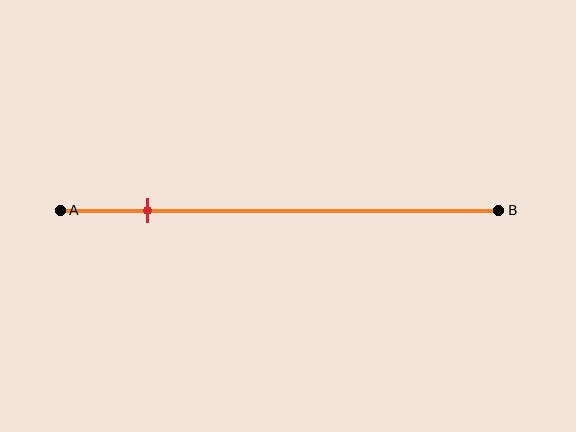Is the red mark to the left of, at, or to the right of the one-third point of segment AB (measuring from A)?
The red mark is to the left of the one-third point of segment AB.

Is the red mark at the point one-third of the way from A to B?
No, the mark is at about 20% from A, not at the 33% one-third point.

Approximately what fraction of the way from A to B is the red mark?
The red mark is approximately 20% of the way from A to B.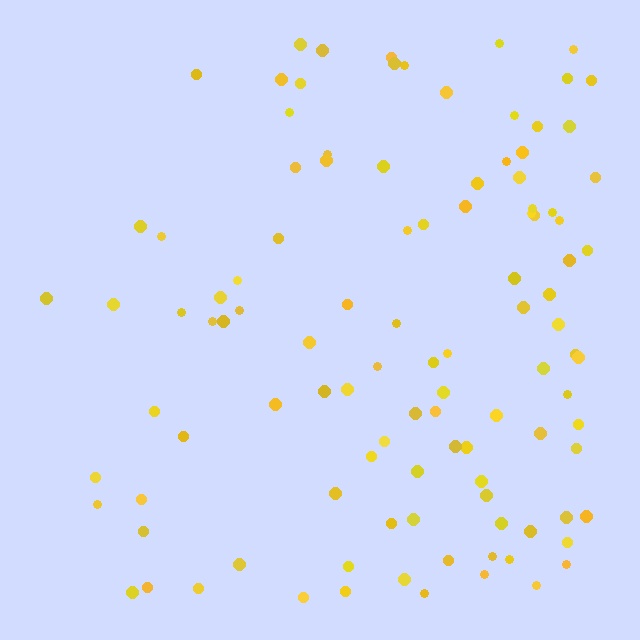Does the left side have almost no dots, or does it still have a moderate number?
Still a moderate number, just noticeably fewer than the right.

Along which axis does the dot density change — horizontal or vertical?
Horizontal.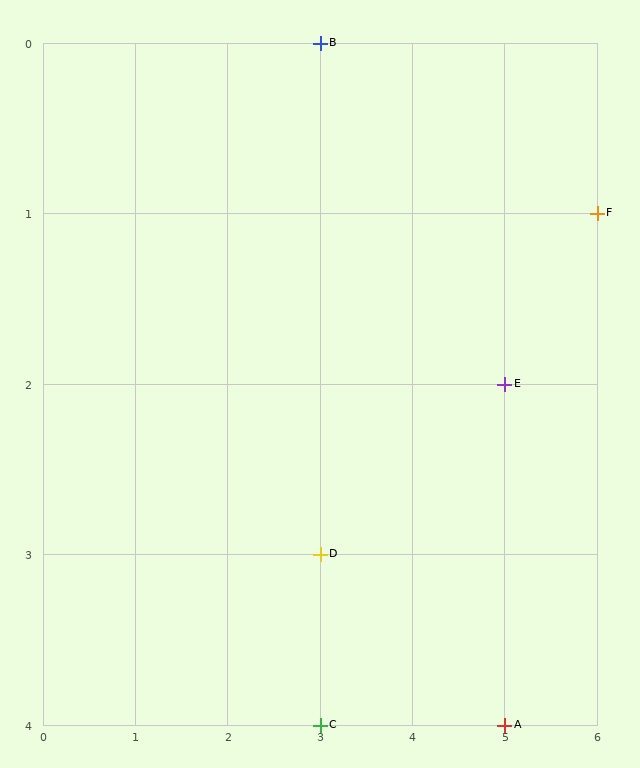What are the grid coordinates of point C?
Point C is at grid coordinates (3, 4).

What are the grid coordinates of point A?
Point A is at grid coordinates (5, 4).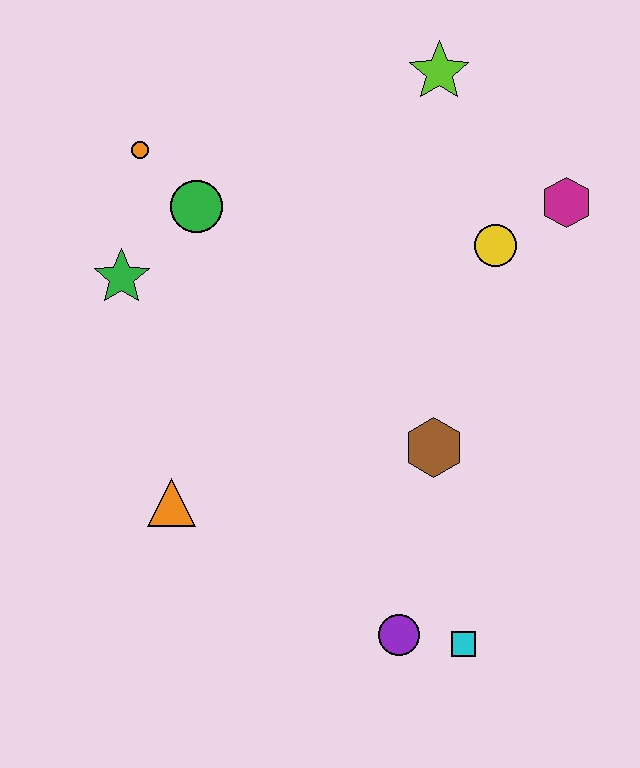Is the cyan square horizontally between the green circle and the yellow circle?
Yes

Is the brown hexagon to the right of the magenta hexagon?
No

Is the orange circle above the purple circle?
Yes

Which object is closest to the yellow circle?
The magenta hexagon is closest to the yellow circle.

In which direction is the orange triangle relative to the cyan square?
The orange triangle is to the left of the cyan square.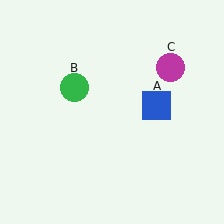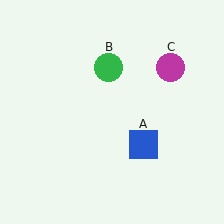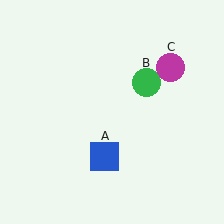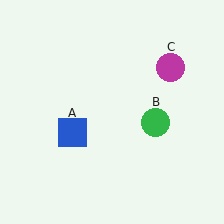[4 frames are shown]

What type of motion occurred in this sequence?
The blue square (object A), green circle (object B) rotated clockwise around the center of the scene.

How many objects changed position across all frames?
2 objects changed position: blue square (object A), green circle (object B).